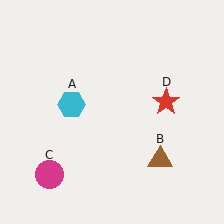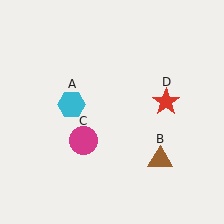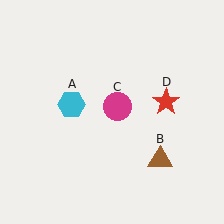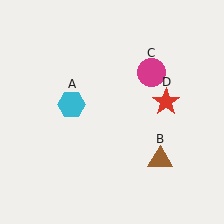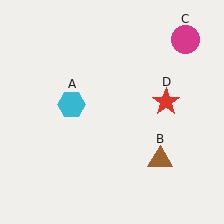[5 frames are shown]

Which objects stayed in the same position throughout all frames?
Cyan hexagon (object A) and brown triangle (object B) and red star (object D) remained stationary.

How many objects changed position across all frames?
1 object changed position: magenta circle (object C).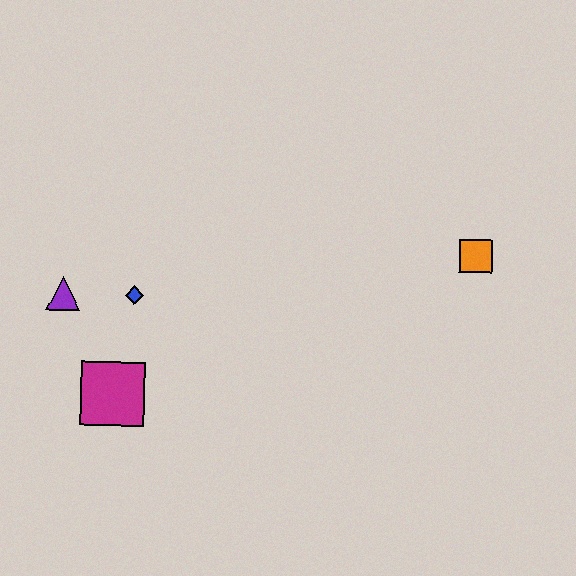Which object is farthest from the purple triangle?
The orange square is farthest from the purple triangle.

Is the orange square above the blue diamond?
Yes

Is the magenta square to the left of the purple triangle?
No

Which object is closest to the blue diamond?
The purple triangle is closest to the blue diamond.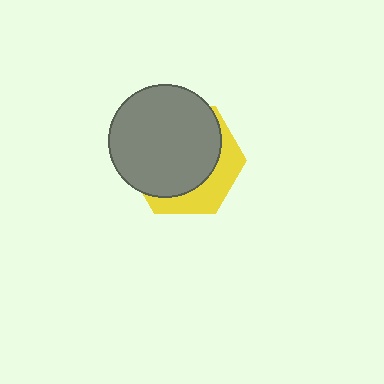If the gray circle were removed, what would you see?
You would see the complete yellow hexagon.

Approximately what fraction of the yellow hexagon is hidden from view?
Roughly 70% of the yellow hexagon is hidden behind the gray circle.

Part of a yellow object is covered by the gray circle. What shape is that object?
It is a hexagon.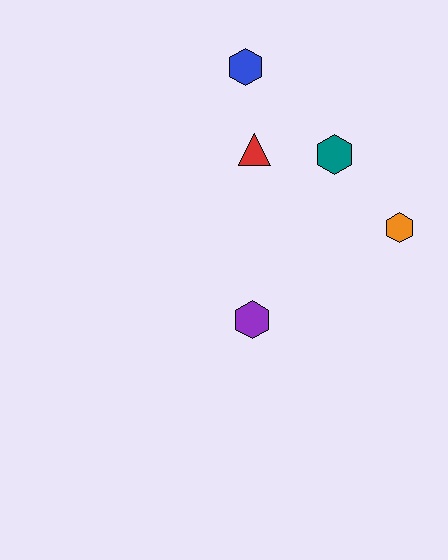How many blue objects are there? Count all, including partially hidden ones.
There is 1 blue object.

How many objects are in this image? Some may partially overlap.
There are 5 objects.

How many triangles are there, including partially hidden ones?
There is 1 triangle.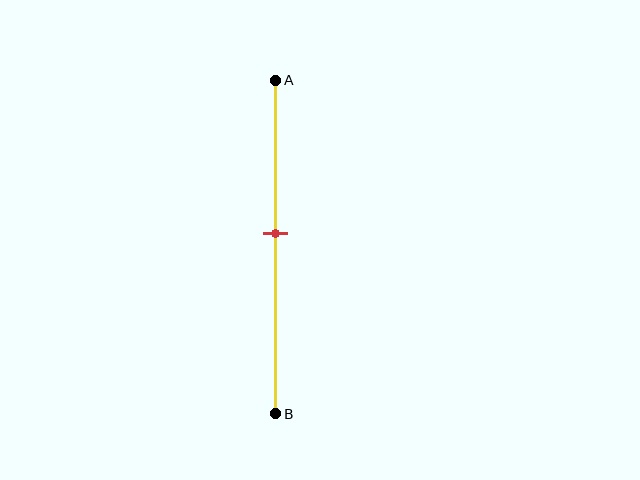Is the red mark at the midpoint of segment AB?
No, the mark is at about 45% from A, not at the 50% midpoint.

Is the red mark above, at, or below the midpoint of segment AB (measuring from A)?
The red mark is above the midpoint of segment AB.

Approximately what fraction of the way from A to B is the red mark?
The red mark is approximately 45% of the way from A to B.